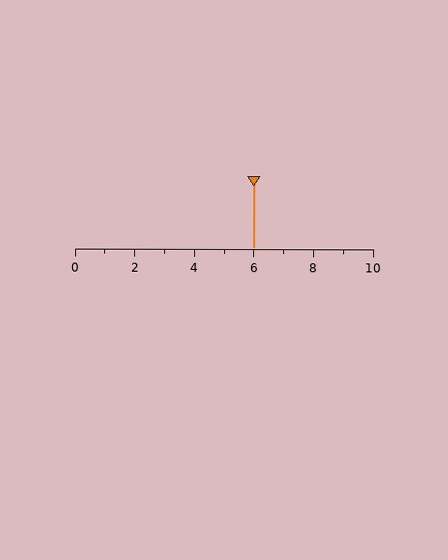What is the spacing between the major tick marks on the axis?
The major ticks are spaced 2 apart.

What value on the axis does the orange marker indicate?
The marker indicates approximately 6.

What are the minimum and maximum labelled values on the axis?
The axis runs from 0 to 10.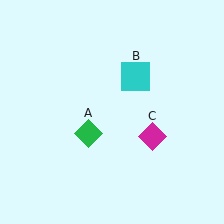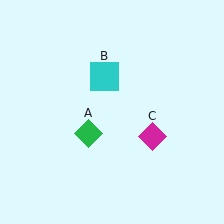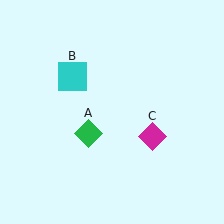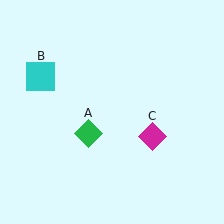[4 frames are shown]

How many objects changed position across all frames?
1 object changed position: cyan square (object B).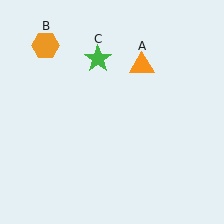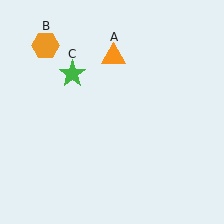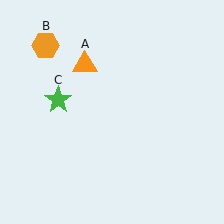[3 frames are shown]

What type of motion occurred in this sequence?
The orange triangle (object A), green star (object C) rotated counterclockwise around the center of the scene.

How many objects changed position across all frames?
2 objects changed position: orange triangle (object A), green star (object C).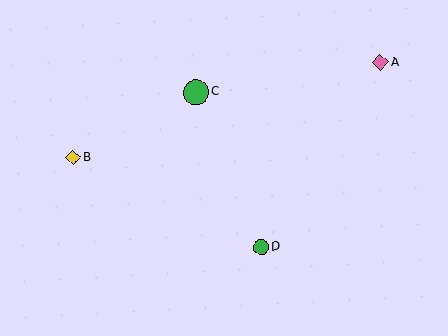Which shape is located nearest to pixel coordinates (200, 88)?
The green circle (labeled C) at (196, 92) is nearest to that location.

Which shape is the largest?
The green circle (labeled C) is the largest.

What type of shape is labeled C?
Shape C is a green circle.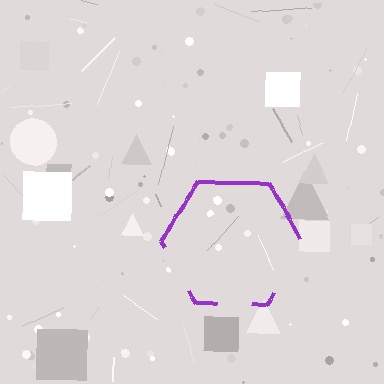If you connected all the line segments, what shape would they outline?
They would outline a hexagon.